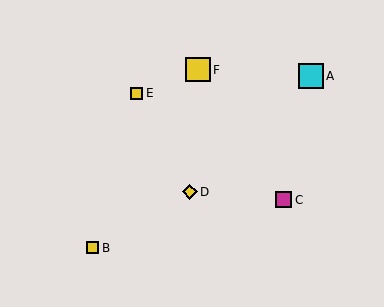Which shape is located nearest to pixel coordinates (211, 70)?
The yellow square (labeled F) at (198, 70) is nearest to that location.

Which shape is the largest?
The cyan square (labeled A) is the largest.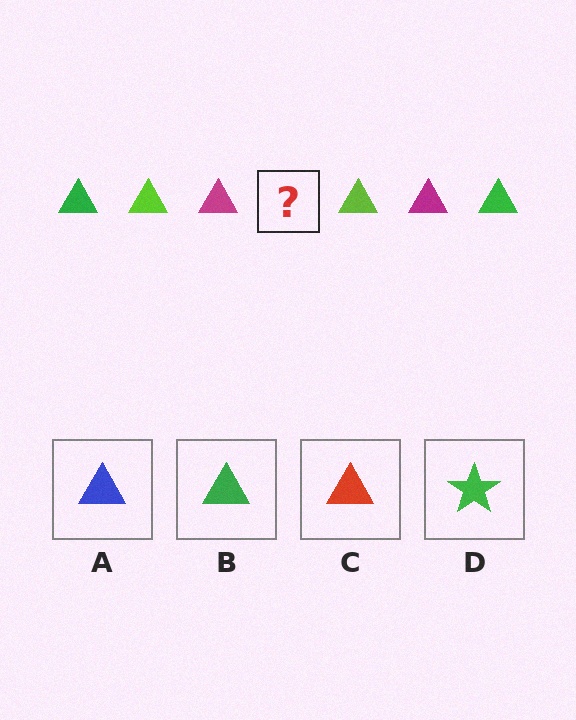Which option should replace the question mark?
Option B.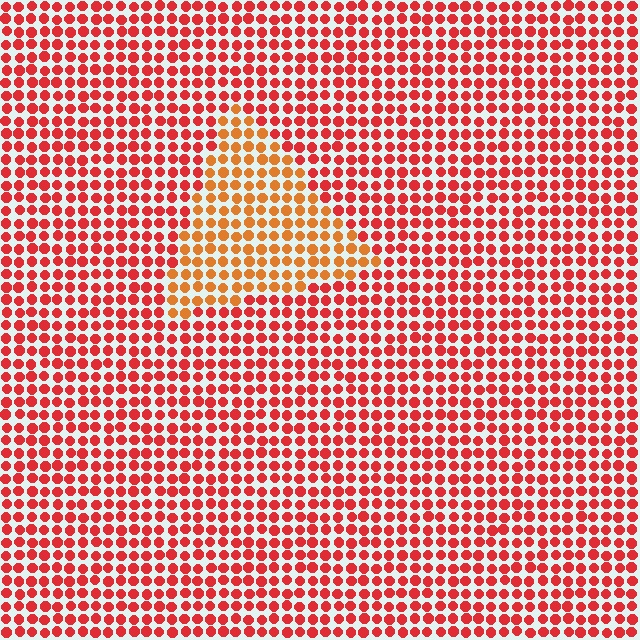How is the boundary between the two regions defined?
The boundary is defined purely by a slight shift in hue (about 30 degrees). Spacing, size, and orientation are identical on both sides.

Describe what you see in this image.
The image is filled with small red elements in a uniform arrangement. A triangle-shaped region is visible where the elements are tinted to a slightly different hue, forming a subtle color boundary.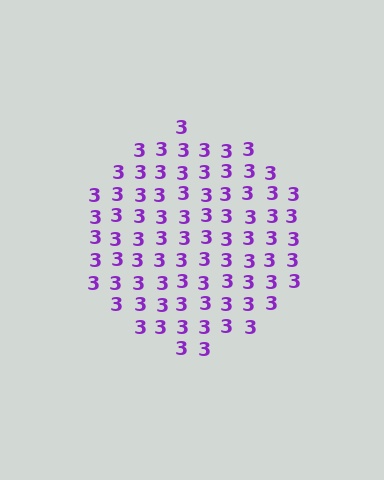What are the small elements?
The small elements are digit 3's.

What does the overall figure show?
The overall figure shows a circle.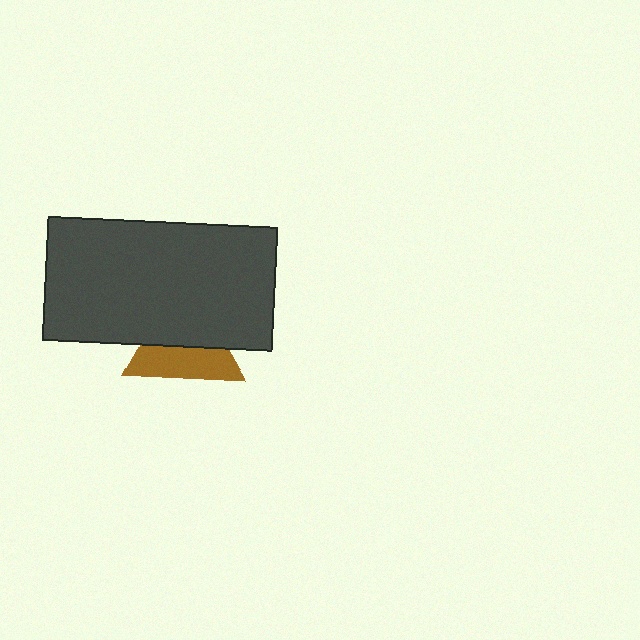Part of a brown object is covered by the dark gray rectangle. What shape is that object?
It is a triangle.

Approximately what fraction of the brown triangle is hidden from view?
Roughly 50% of the brown triangle is hidden behind the dark gray rectangle.